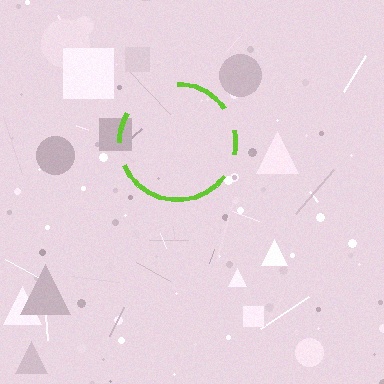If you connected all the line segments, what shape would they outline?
They would outline a circle.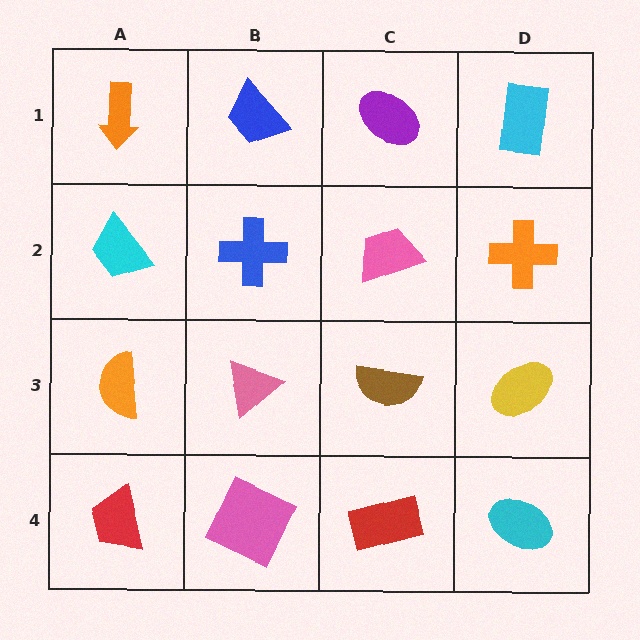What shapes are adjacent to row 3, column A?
A cyan trapezoid (row 2, column A), a red trapezoid (row 4, column A), a pink triangle (row 3, column B).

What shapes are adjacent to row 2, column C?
A purple ellipse (row 1, column C), a brown semicircle (row 3, column C), a blue cross (row 2, column B), an orange cross (row 2, column D).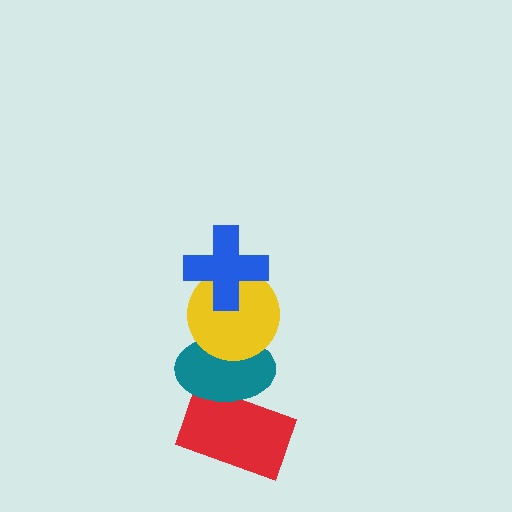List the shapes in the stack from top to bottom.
From top to bottom: the blue cross, the yellow circle, the teal ellipse, the red rectangle.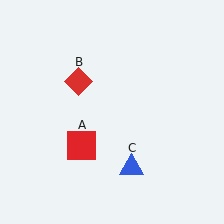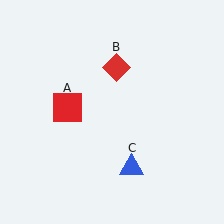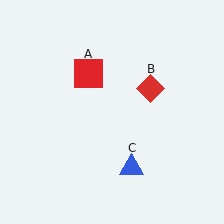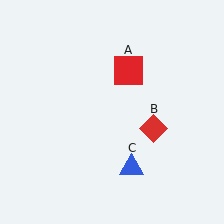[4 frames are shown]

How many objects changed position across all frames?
2 objects changed position: red square (object A), red diamond (object B).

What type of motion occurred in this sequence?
The red square (object A), red diamond (object B) rotated clockwise around the center of the scene.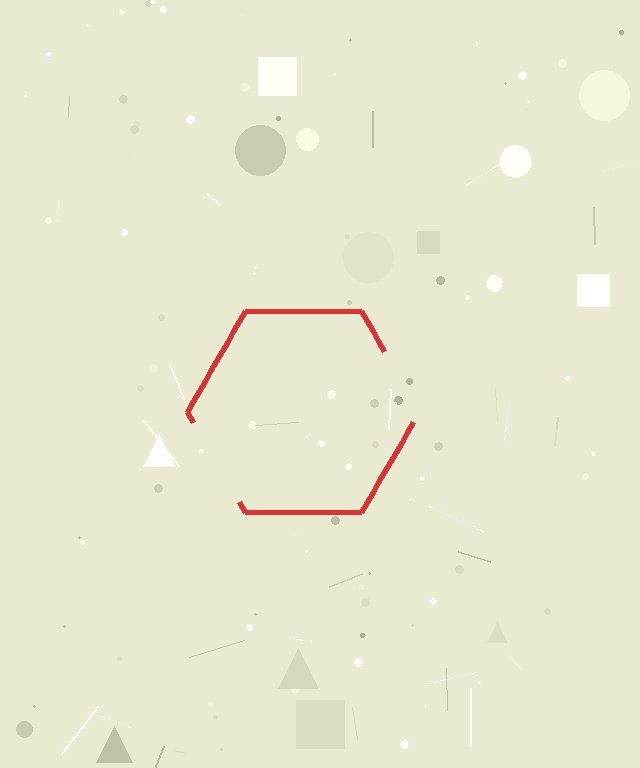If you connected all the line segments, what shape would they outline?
They would outline a hexagon.